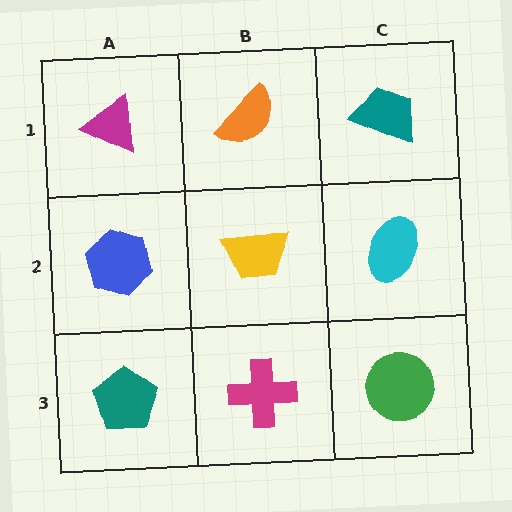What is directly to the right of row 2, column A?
A yellow trapezoid.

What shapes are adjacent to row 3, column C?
A cyan ellipse (row 2, column C), a magenta cross (row 3, column B).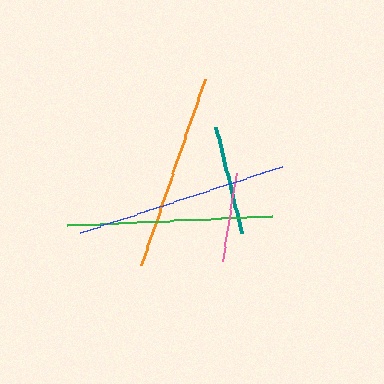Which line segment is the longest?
The blue line is the longest at approximately 213 pixels.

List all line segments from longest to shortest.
From longest to shortest: blue, green, orange, teal, pink.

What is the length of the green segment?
The green segment is approximately 204 pixels long.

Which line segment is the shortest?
The pink line is the shortest at approximately 89 pixels.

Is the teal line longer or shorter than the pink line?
The teal line is longer than the pink line.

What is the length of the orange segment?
The orange segment is approximately 197 pixels long.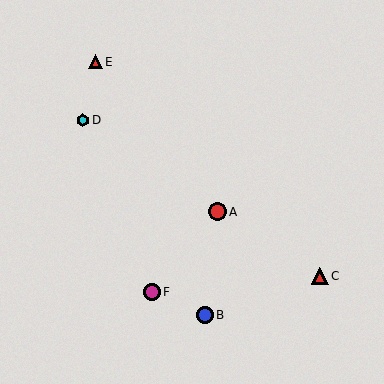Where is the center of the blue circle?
The center of the blue circle is at (205, 315).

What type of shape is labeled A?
Shape A is a red circle.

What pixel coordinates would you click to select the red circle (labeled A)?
Click at (217, 212) to select the red circle A.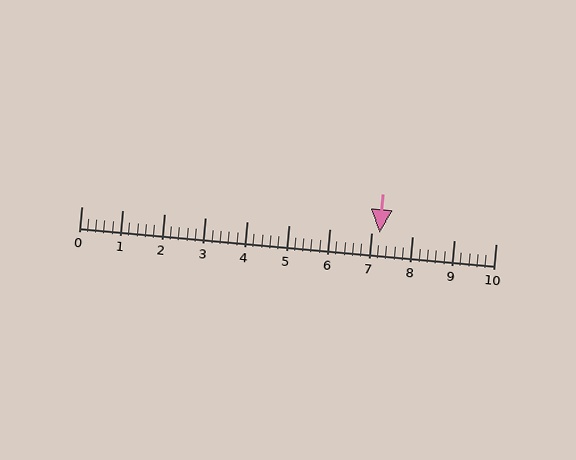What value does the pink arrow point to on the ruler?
The pink arrow points to approximately 7.2.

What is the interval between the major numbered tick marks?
The major tick marks are spaced 1 units apart.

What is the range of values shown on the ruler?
The ruler shows values from 0 to 10.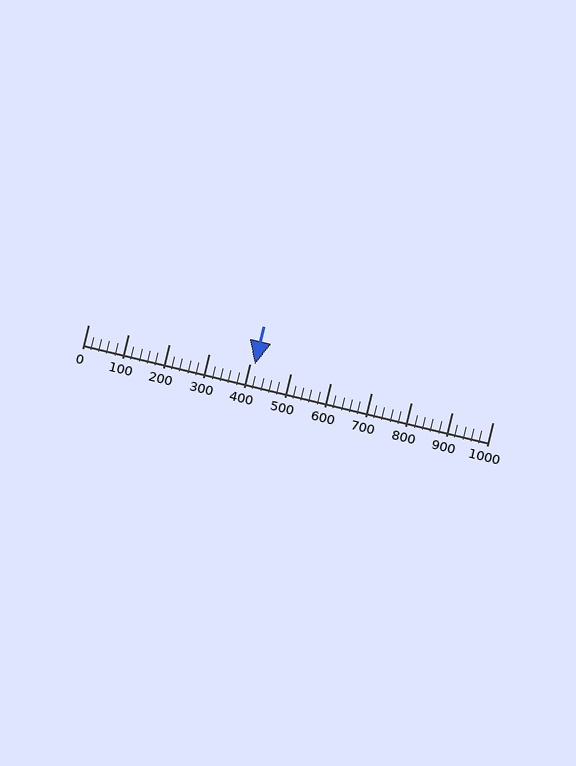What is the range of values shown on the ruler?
The ruler shows values from 0 to 1000.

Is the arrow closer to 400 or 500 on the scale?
The arrow is closer to 400.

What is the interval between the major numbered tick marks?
The major tick marks are spaced 100 units apart.